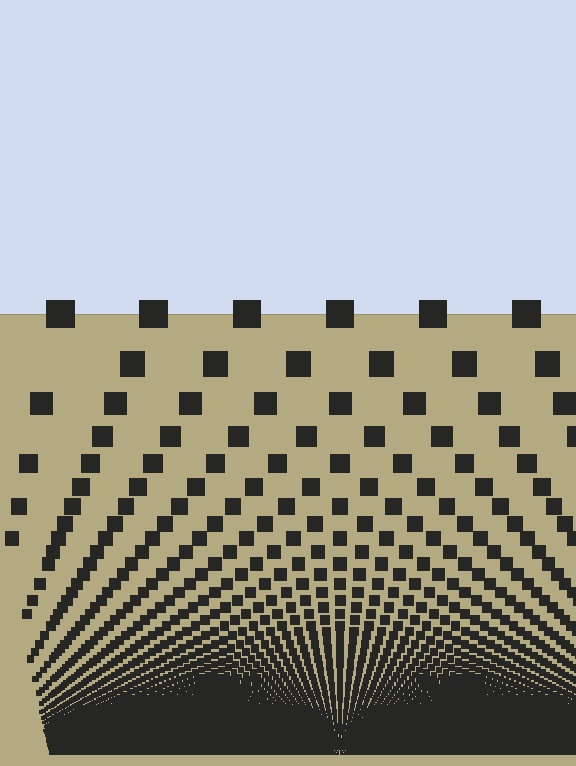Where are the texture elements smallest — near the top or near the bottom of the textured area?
Near the bottom.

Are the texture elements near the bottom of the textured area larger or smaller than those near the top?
Smaller. The gradient is inverted — elements near the bottom are smaller and denser.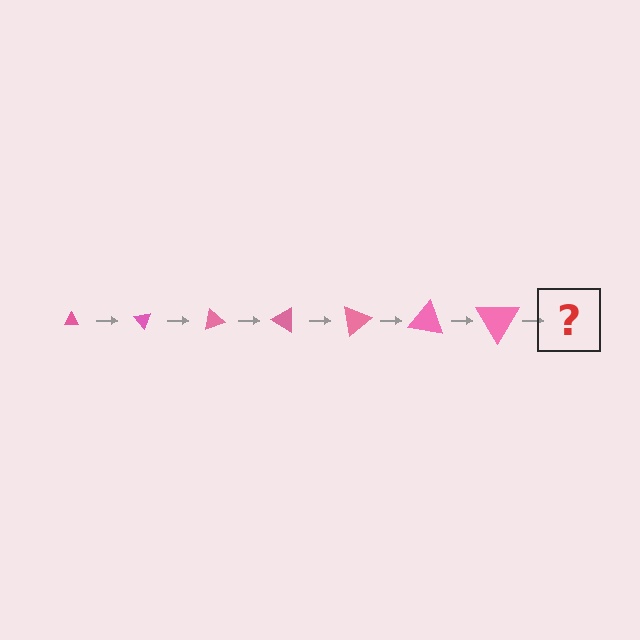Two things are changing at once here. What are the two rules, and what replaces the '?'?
The two rules are that the triangle grows larger each step and it rotates 50 degrees each step. The '?' should be a triangle, larger than the previous one and rotated 350 degrees from the start.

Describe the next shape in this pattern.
It should be a triangle, larger than the previous one and rotated 350 degrees from the start.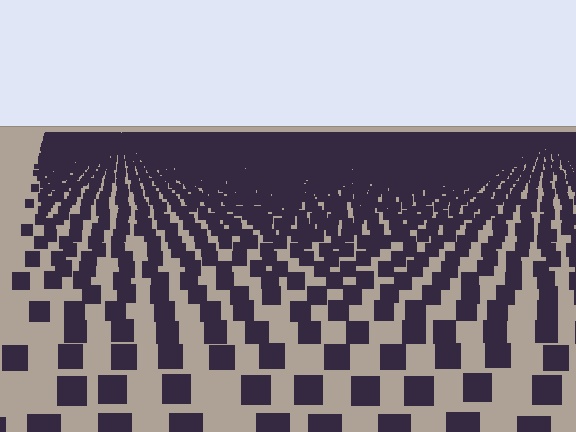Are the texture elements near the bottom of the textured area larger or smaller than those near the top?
Larger. Near the bottom, elements are closer to the viewer and appear at a bigger on-screen size.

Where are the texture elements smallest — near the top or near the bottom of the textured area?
Near the top.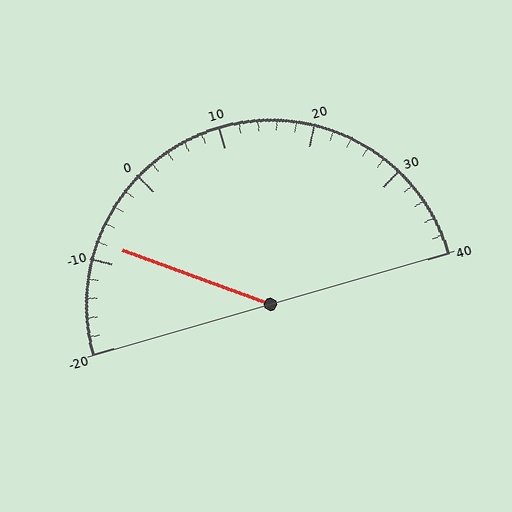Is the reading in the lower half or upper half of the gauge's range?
The reading is in the lower half of the range (-20 to 40).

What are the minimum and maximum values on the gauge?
The gauge ranges from -20 to 40.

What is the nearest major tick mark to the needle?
The nearest major tick mark is -10.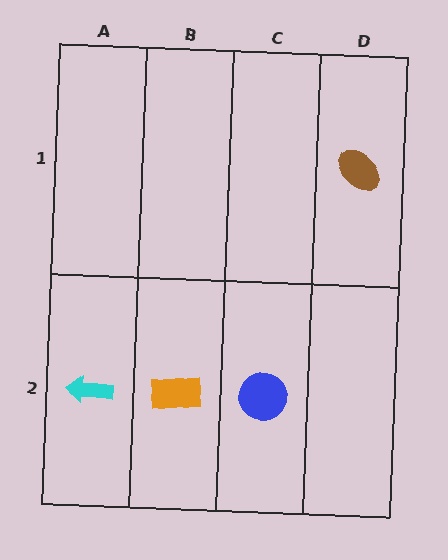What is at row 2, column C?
A blue circle.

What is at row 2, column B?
An orange rectangle.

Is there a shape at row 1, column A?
No, that cell is empty.